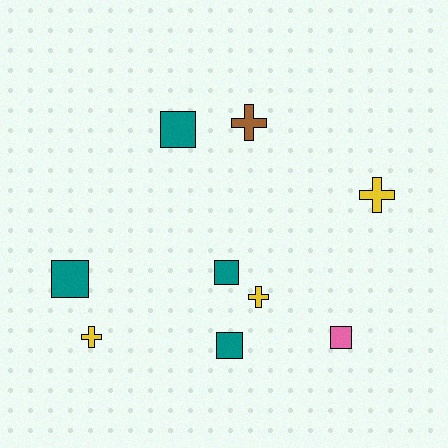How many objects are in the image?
There are 9 objects.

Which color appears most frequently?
Teal, with 4 objects.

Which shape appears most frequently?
Square, with 5 objects.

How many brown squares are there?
There are no brown squares.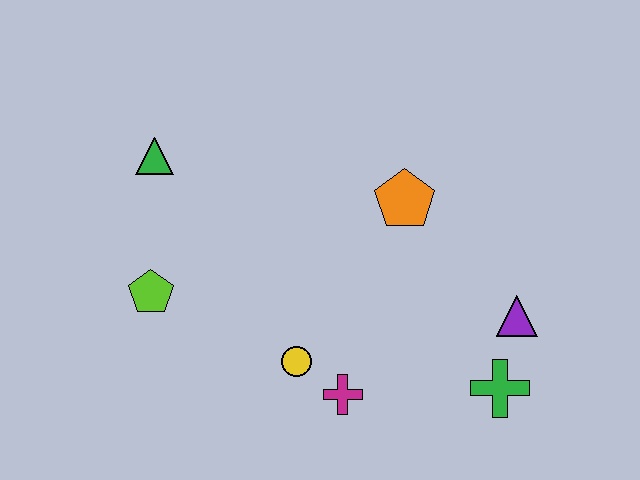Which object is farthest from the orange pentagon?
The lime pentagon is farthest from the orange pentagon.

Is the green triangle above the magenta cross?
Yes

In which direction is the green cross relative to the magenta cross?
The green cross is to the right of the magenta cross.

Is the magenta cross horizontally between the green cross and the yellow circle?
Yes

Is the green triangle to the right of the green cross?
No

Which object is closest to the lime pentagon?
The green triangle is closest to the lime pentagon.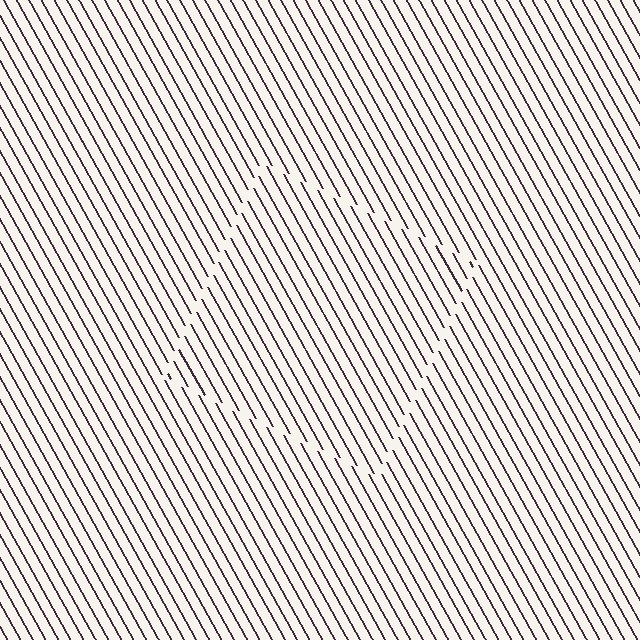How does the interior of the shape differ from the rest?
The interior of the shape contains the same grating, shifted by half a period — the contour is defined by the phase discontinuity where line-ends from the inner and outer gratings abut.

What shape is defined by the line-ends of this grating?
An illusory square. The interior of the shape contains the same grating, shifted by half a period — the contour is defined by the phase discontinuity where line-ends from the inner and outer gratings abut.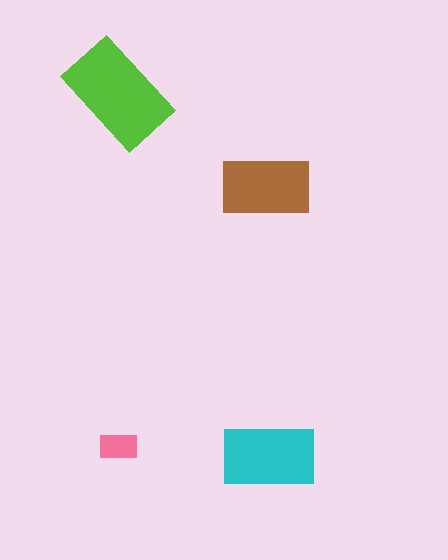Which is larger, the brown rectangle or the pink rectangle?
The brown one.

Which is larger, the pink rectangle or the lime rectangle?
The lime one.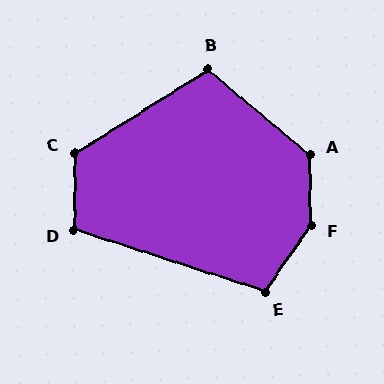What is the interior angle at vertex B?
Approximately 108 degrees (obtuse).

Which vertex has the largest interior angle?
F, at approximately 144 degrees.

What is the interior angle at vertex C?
Approximately 122 degrees (obtuse).